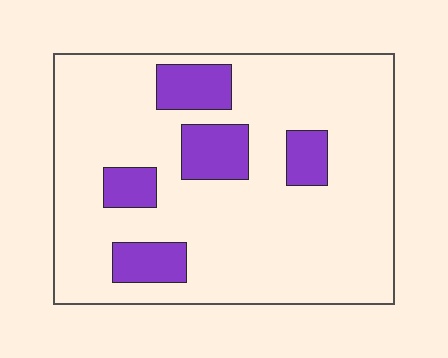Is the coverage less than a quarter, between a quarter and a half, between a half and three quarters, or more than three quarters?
Less than a quarter.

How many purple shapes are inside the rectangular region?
5.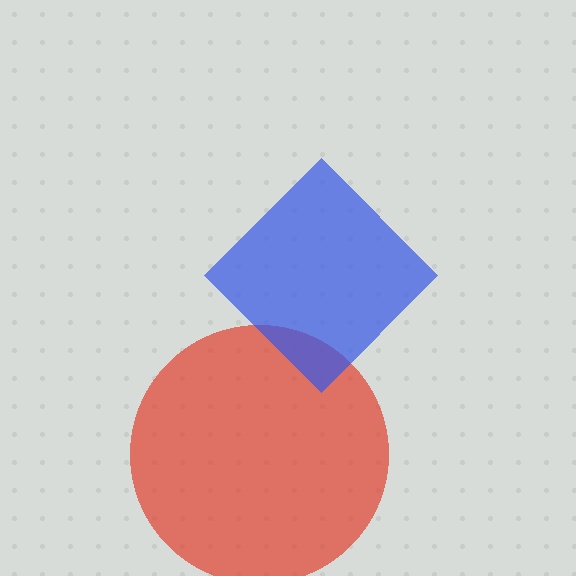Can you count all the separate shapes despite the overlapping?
Yes, there are 2 separate shapes.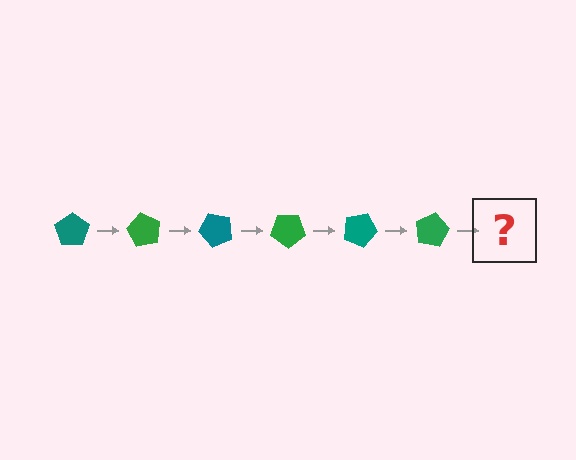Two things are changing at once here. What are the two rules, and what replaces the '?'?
The two rules are that it rotates 60 degrees each step and the color cycles through teal and green. The '?' should be a teal pentagon, rotated 360 degrees from the start.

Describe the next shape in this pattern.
It should be a teal pentagon, rotated 360 degrees from the start.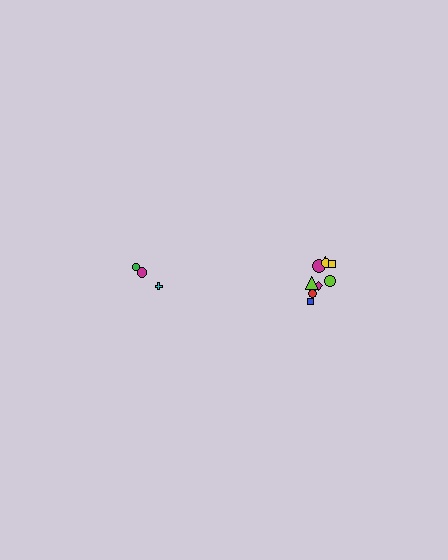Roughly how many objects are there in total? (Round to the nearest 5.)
Roughly 15 objects in total.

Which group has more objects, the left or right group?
The right group.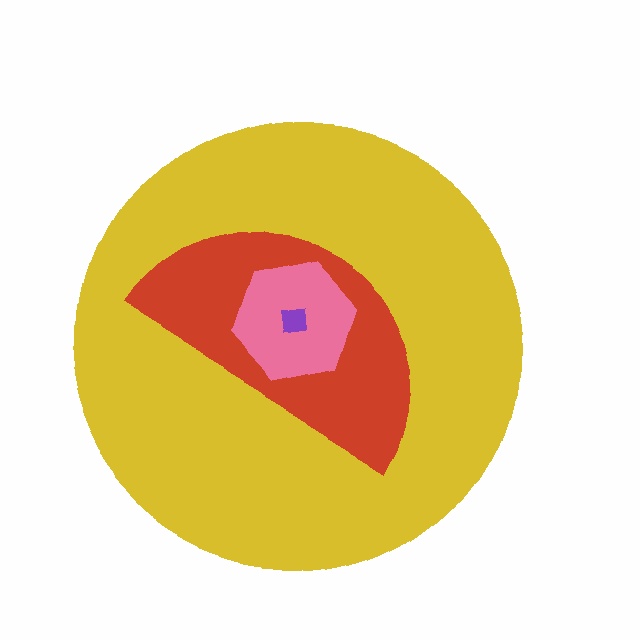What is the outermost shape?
The yellow circle.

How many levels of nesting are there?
4.